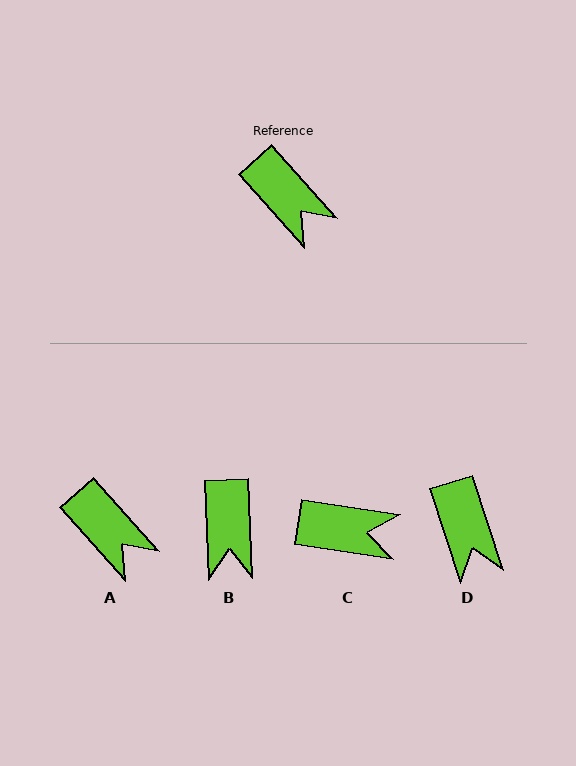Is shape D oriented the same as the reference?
No, it is off by about 24 degrees.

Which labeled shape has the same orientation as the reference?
A.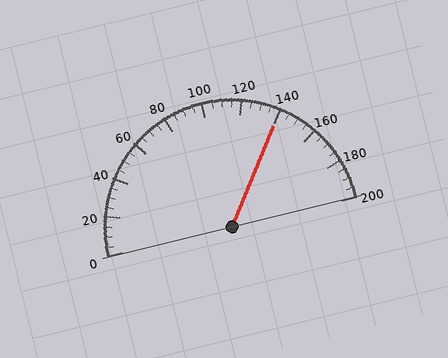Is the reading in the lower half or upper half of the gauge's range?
The reading is in the upper half of the range (0 to 200).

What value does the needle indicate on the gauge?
The needle indicates approximately 140.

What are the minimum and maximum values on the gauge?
The gauge ranges from 0 to 200.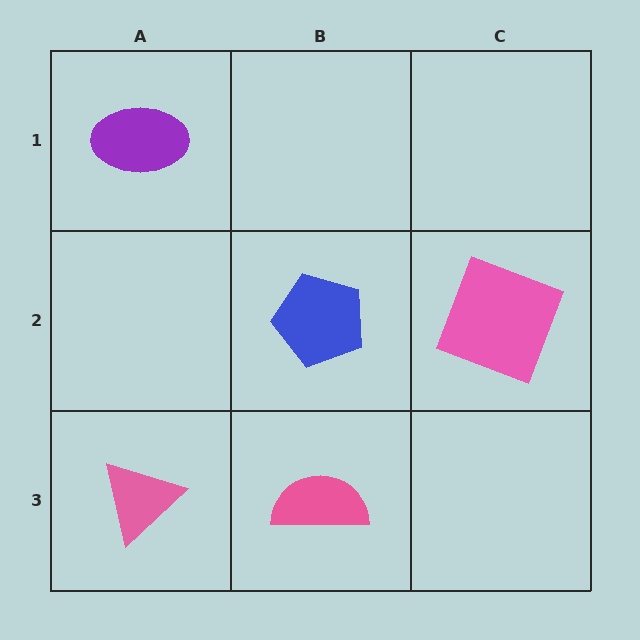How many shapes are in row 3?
2 shapes.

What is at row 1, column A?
A purple ellipse.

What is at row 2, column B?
A blue pentagon.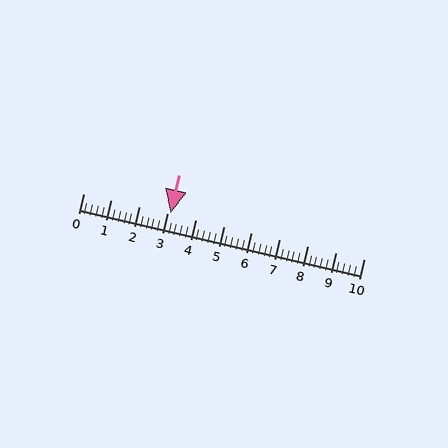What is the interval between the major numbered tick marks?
The major tick marks are spaced 1 units apart.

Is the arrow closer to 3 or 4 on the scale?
The arrow is closer to 3.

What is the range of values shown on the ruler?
The ruler shows values from 0 to 10.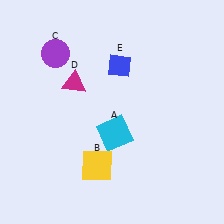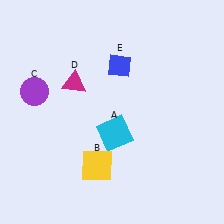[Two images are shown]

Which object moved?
The purple circle (C) moved down.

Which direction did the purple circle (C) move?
The purple circle (C) moved down.